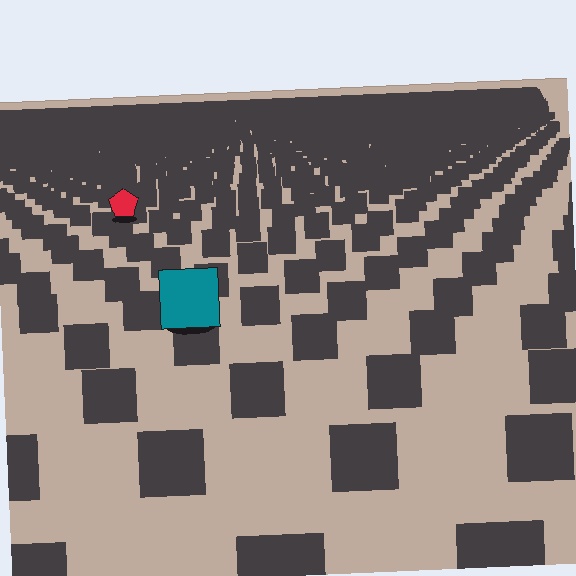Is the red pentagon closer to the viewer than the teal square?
No. The teal square is closer — you can tell from the texture gradient: the ground texture is coarser near it.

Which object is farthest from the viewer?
The red pentagon is farthest from the viewer. It appears smaller and the ground texture around it is denser.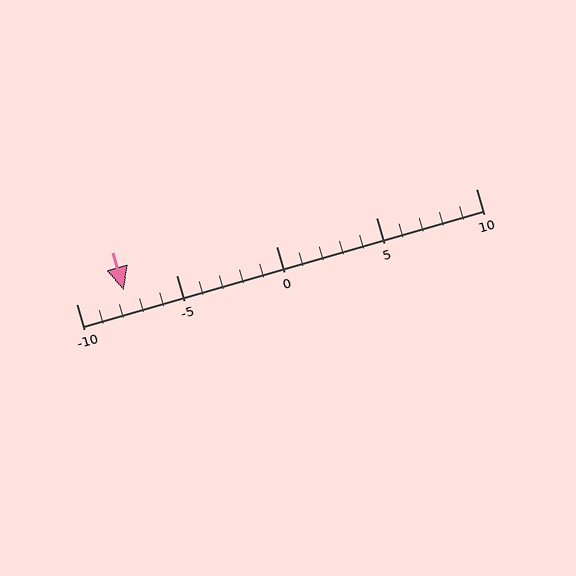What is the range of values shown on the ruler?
The ruler shows values from -10 to 10.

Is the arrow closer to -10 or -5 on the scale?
The arrow is closer to -10.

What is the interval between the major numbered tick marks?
The major tick marks are spaced 5 units apart.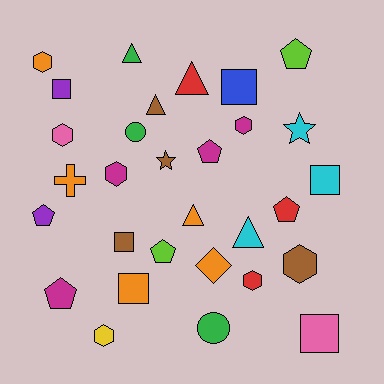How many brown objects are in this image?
There are 4 brown objects.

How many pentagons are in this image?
There are 6 pentagons.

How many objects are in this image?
There are 30 objects.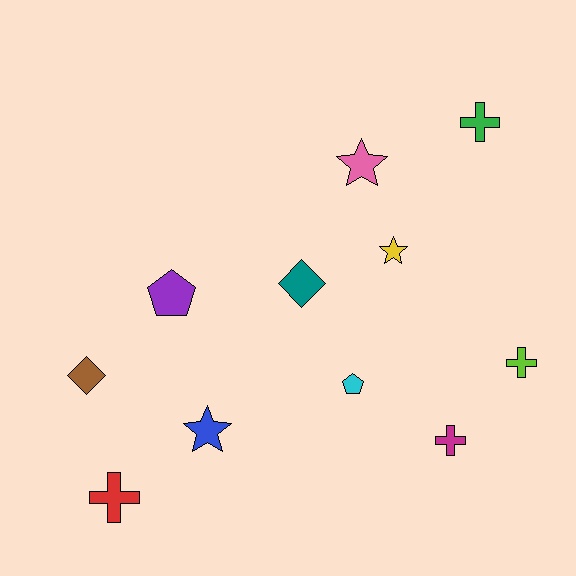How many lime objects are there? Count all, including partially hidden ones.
There is 1 lime object.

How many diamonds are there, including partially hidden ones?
There are 2 diamonds.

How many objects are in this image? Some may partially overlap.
There are 11 objects.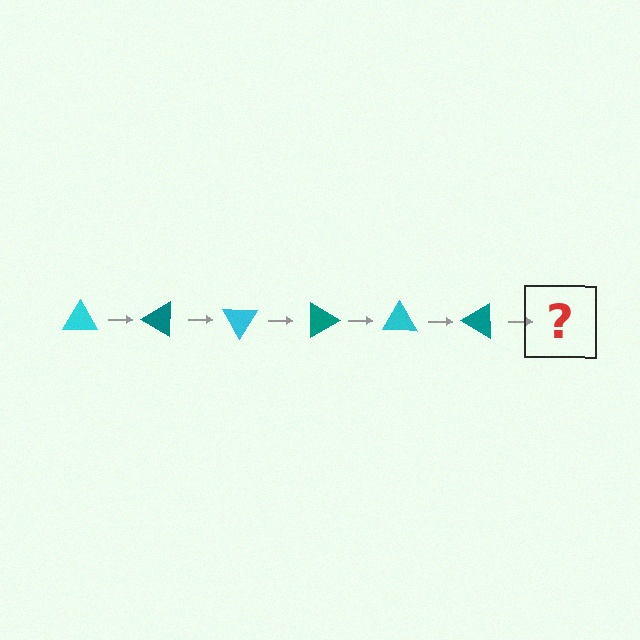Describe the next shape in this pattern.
It should be a cyan triangle, rotated 180 degrees from the start.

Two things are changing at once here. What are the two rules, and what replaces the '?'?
The two rules are that it rotates 30 degrees each step and the color cycles through cyan and teal. The '?' should be a cyan triangle, rotated 180 degrees from the start.